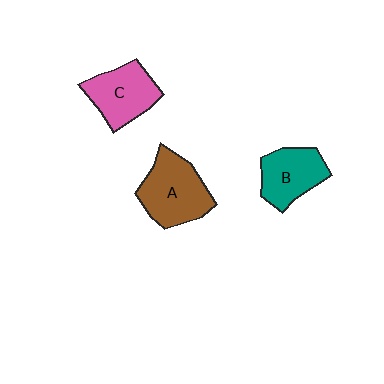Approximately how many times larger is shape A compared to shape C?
Approximately 1.2 times.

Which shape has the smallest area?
Shape B (teal).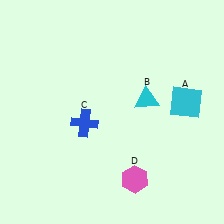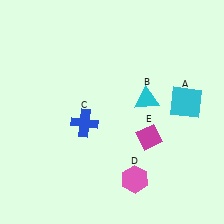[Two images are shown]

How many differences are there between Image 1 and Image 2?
There is 1 difference between the two images.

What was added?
A magenta diamond (E) was added in Image 2.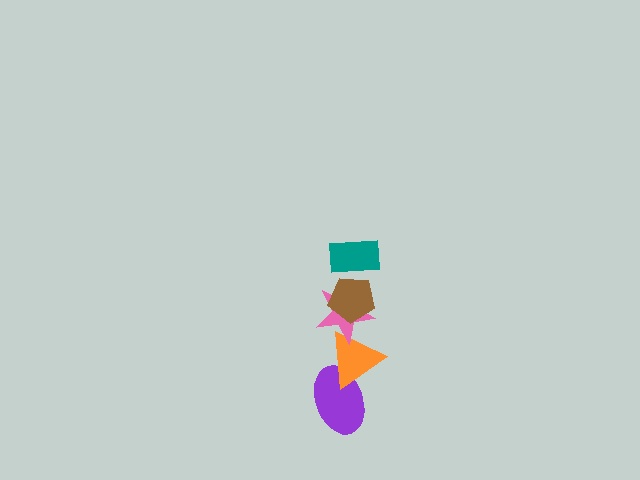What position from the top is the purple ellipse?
The purple ellipse is 5th from the top.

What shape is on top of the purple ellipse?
The orange triangle is on top of the purple ellipse.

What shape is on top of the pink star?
The brown pentagon is on top of the pink star.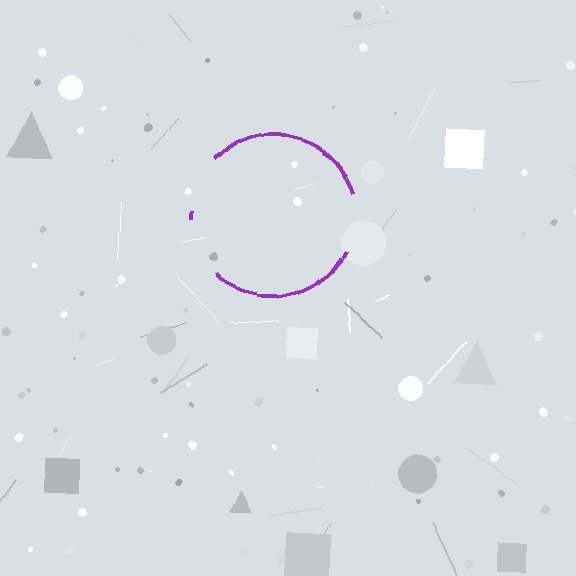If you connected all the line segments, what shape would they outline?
They would outline a circle.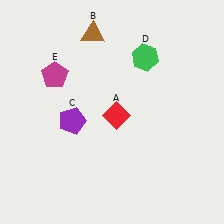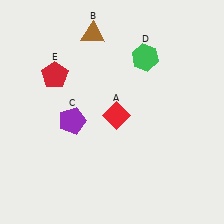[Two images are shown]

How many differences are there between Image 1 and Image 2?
There is 1 difference between the two images.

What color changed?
The pentagon (E) changed from magenta in Image 1 to red in Image 2.